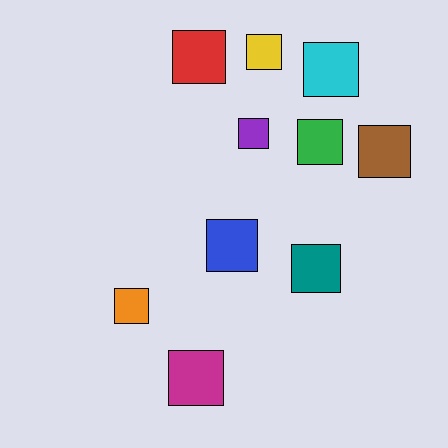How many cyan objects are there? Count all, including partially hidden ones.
There is 1 cyan object.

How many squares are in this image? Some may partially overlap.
There are 10 squares.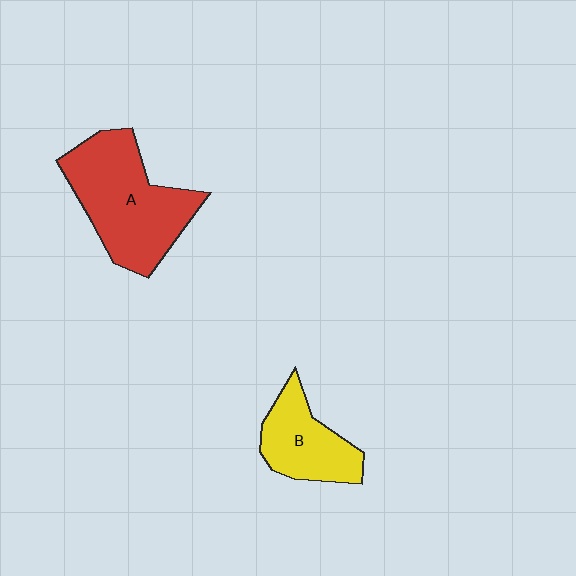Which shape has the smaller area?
Shape B (yellow).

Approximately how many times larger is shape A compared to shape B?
Approximately 1.7 times.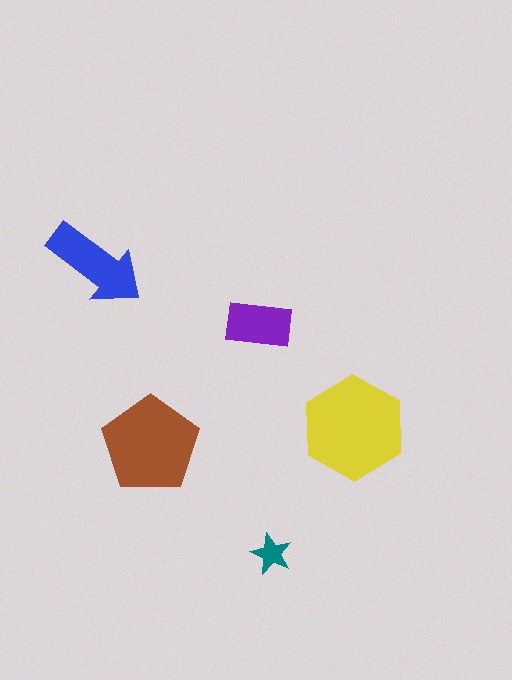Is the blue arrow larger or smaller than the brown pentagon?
Smaller.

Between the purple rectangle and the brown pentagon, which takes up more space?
The brown pentagon.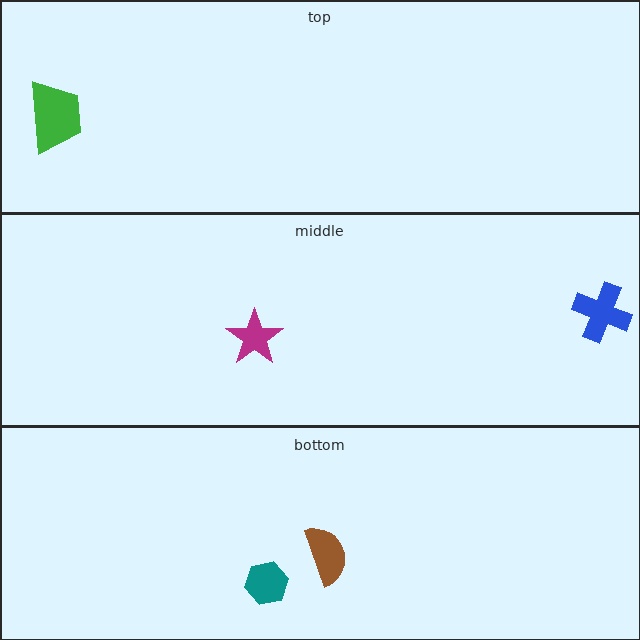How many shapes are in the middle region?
2.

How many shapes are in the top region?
1.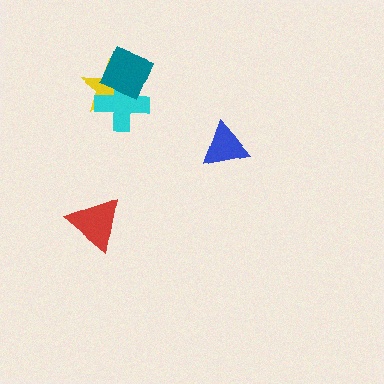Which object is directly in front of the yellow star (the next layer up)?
The cyan cross is directly in front of the yellow star.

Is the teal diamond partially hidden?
No, no other shape covers it.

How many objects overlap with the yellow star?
2 objects overlap with the yellow star.